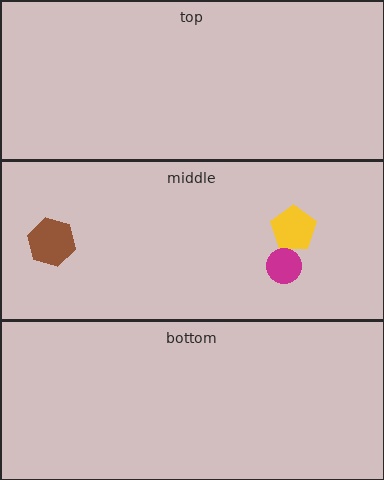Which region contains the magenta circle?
The middle region.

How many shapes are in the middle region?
3.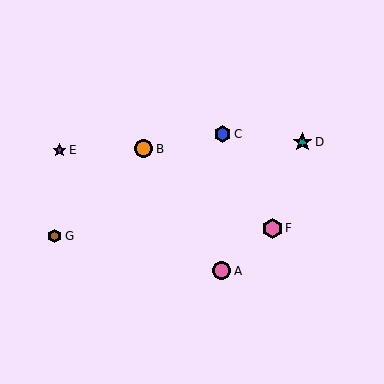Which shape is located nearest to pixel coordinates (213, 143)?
The blue hexagon (labeled C) at (223, 134) is nearest to that location.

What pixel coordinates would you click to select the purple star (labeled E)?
Click at (60, 150) to select the purple star E.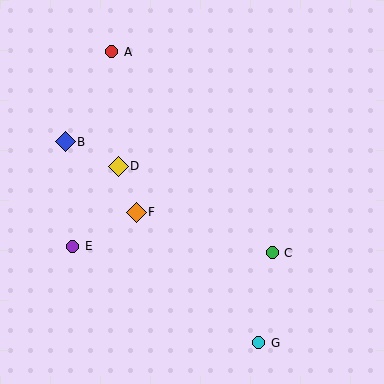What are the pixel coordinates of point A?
Point A is at (112, 52).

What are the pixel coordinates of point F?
Point F is at (136, 212).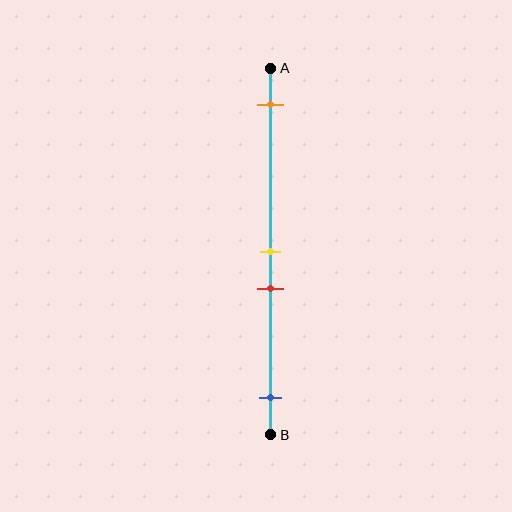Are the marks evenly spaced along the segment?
No, the marks are not evenly spaced.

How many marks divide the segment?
There are 4 marks dividing the segment.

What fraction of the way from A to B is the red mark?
The red mark is approximately 60% (0.6) of the way from A to B.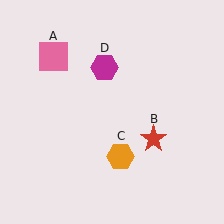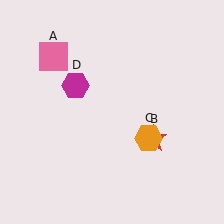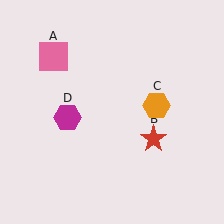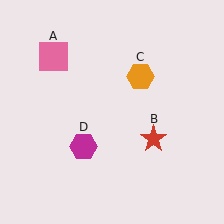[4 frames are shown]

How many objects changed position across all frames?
2 objects changed position: orange hexagon (object C), magenta hexagon (object D).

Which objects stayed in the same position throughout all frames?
Pink square (object A) and red star (object B) remained stationary.